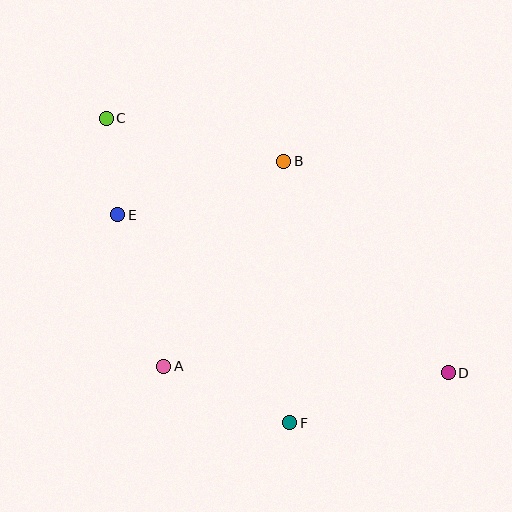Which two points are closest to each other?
Points C and E are closest to each other.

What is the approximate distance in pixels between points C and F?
The distance between C and F is approximately 356 pixels.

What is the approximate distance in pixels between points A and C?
The distance between A and C is approximately 255 pixels.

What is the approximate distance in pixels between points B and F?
The distance between B and F is approximately 262 pixels.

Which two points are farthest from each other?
Points C and D are farthest from each other.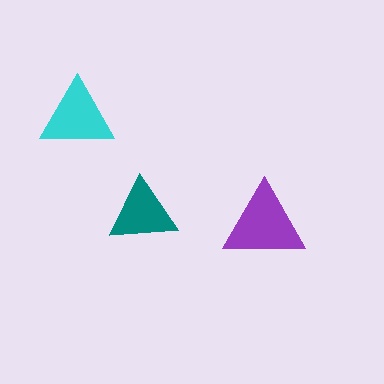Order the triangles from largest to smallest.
the purple one, the cyan one, the teal one.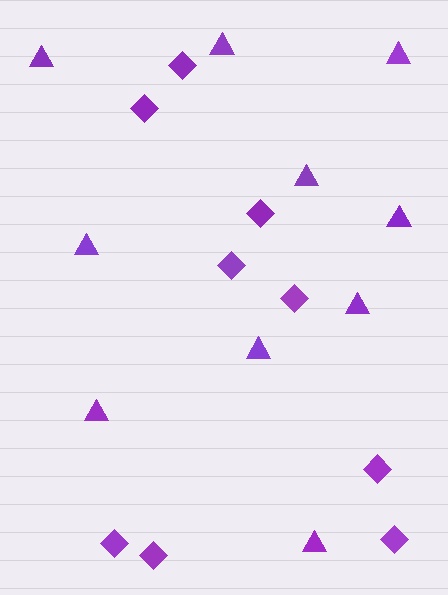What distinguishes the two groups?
There are 2 groups: one group of diamonds (9) and one group of triangles (10).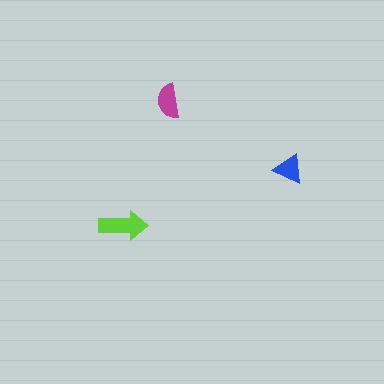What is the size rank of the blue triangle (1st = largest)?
3rd.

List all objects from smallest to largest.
The blue triangle, the magenta semicircle, the lime arrow.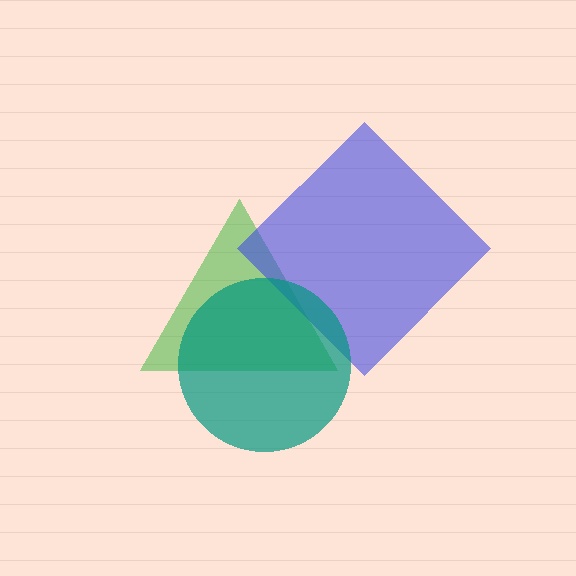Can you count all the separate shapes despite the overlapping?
Yes, there are 3 separate shapes.